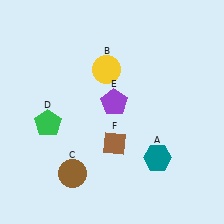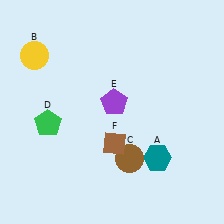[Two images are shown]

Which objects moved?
The objects that moved are: the yellow circle (B), the brown circle (C).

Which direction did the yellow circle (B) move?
The yellow circle (B) moved left.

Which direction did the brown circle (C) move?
The brown circle (C) moved right.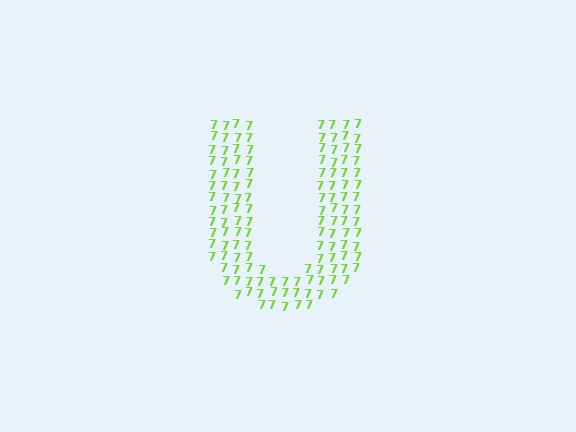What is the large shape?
The large shape is the letter U.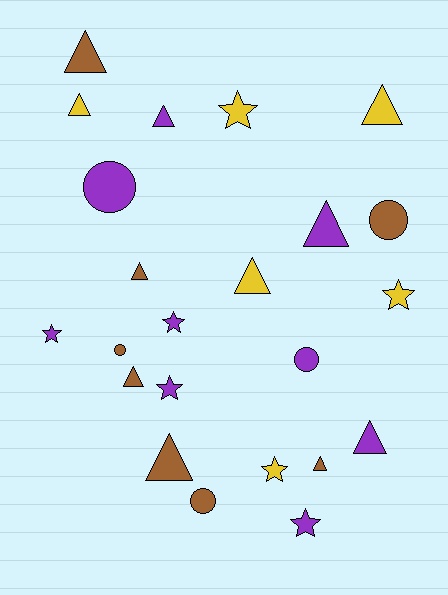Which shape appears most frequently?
Triangle, with 11 objects.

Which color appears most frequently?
Purple, with 9 objects.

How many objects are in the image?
There are 23 objects.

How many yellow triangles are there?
There are 3 yellow triangles.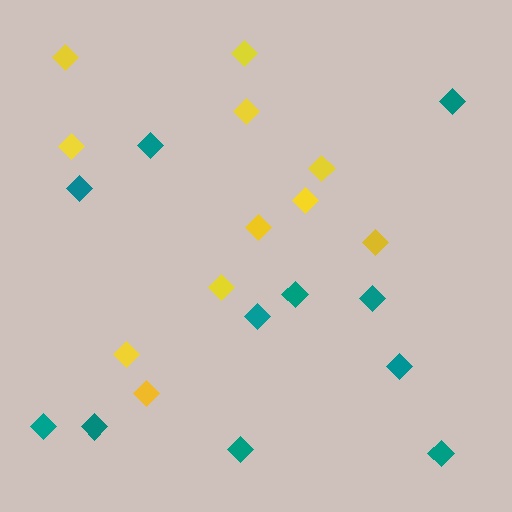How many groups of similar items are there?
There are 2 groups: one group of yellow diamonds (11) and one group of teal diamonds (11).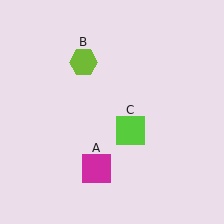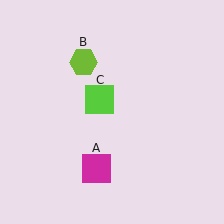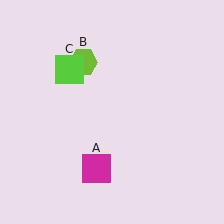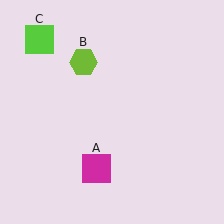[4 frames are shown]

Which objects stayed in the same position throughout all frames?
Magenta square (object A) and lime hexagon (object B) remained stationary.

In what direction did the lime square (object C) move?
The lime square (object C) moved up and to the left.